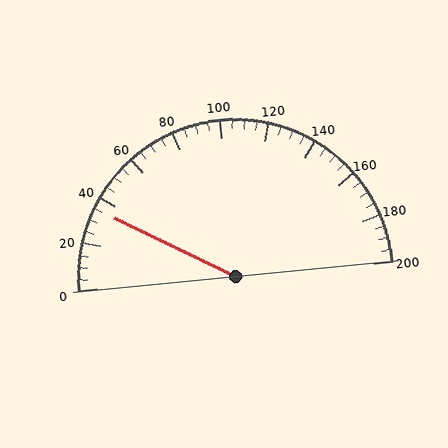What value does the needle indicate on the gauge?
The needle indicates approximately 35.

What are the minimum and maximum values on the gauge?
The gauge ranges from 0 to 200.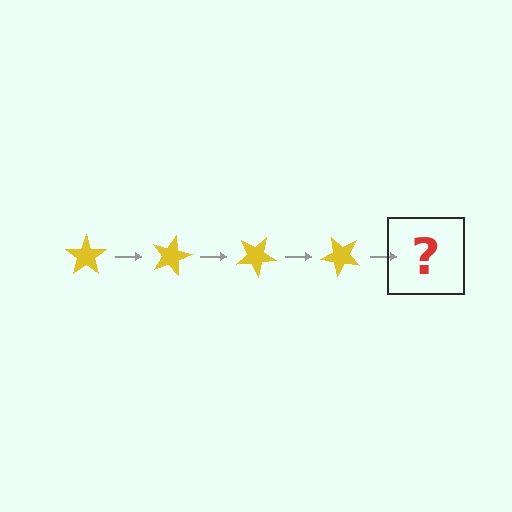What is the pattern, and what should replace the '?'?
The pattern is that the star rotates 15 degrees each step. The '?' should be a yellow star rotated 60 degrees.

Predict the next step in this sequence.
The next step is a yellow star rotated 60 degrees.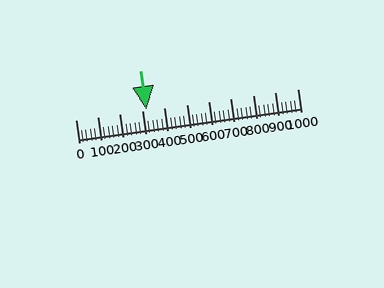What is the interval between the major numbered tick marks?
The major tick marks are spaced 100 units apart.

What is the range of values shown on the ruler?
The ruler shows values from 0 to 1000.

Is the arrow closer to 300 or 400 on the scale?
The arrow is closer to 300.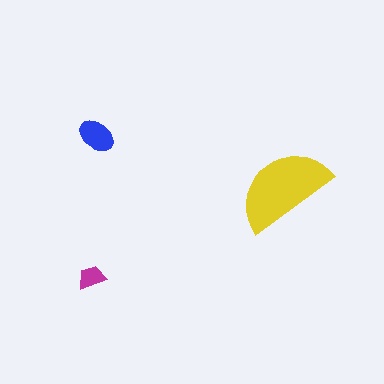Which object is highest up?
The blue ellipse is topmost.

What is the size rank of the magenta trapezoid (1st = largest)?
3rd.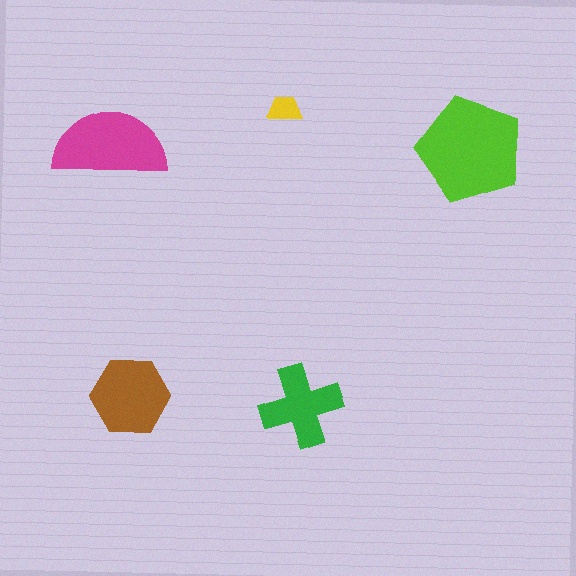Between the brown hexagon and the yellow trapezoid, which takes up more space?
The brown hexagon.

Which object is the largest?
The lime pentagon.